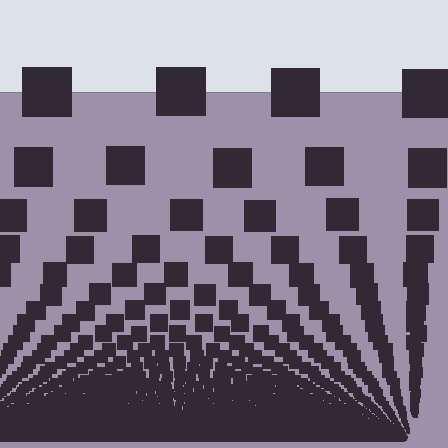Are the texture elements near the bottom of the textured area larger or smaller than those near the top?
Smaller. The gradient is inverted — elements near the bottom are smaller and denser.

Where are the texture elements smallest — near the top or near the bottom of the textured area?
Near the bottom.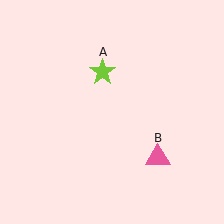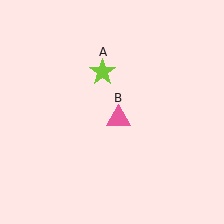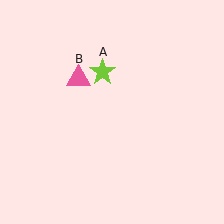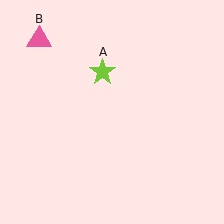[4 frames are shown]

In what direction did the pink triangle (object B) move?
The pink triangle (object B) moved up and to the left.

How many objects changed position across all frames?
1 object changed position: pink triangle (object B).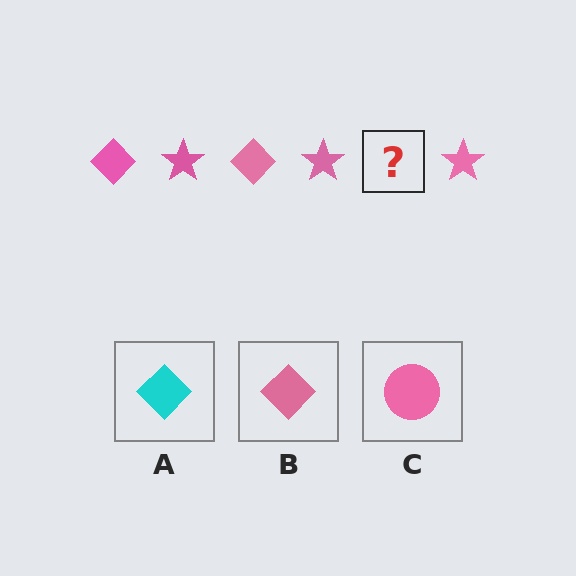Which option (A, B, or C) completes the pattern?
B.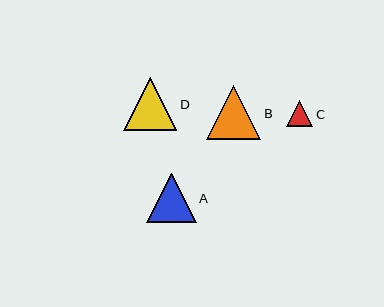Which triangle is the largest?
Triangle B is the largest with a size of approximately 54 pixels.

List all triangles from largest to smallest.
From largest to smallest: B, D, A, C.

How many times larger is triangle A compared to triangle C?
Triangle A is approximately 1.9 times the size of triangle C.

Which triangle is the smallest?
Triangle C is the smallest with a size of approximately 26 pixels.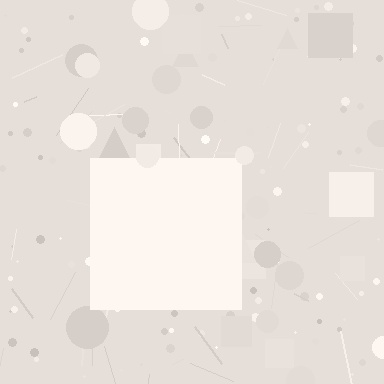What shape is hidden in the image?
A square is hidden in the image.